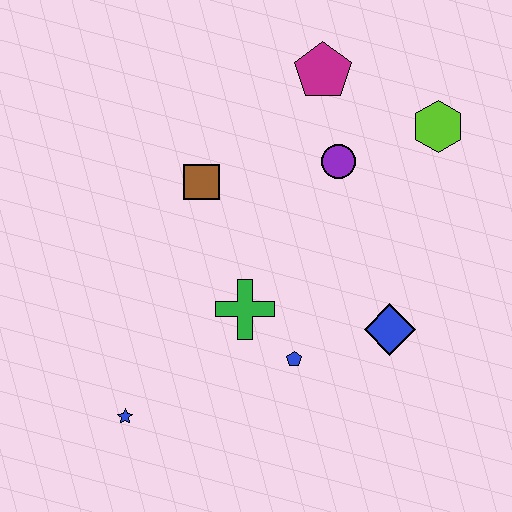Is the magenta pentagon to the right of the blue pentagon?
Yes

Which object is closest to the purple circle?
The magenta pentagon is closest to the purple circle.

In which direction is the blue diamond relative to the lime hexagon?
The blue diamond is below the lime hexagon.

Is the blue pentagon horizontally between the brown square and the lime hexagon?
Yes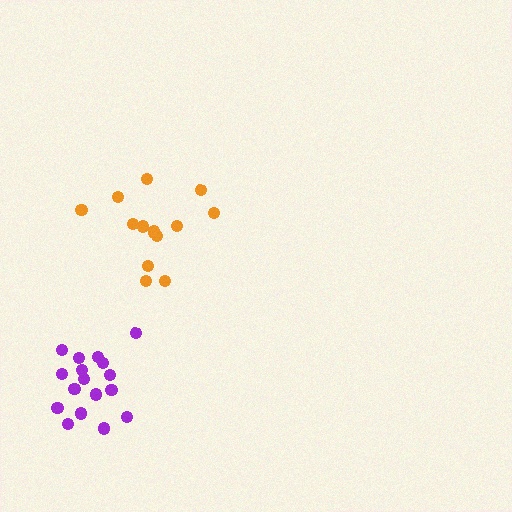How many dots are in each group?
Group 1: 17 dots, Group 2: 14 dots (31 total).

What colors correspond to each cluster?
The clusters are colored: purple, orange.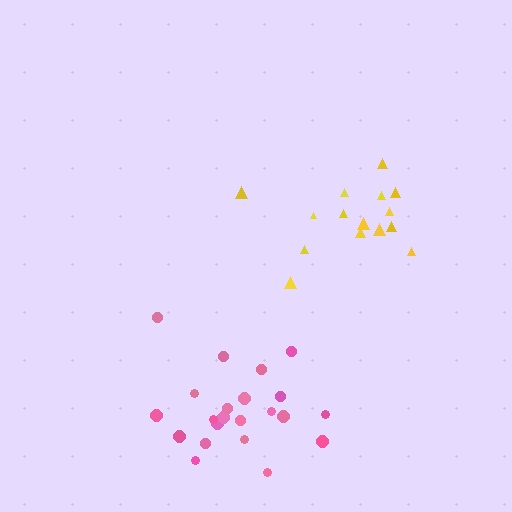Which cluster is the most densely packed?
Pink.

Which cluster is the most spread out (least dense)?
Yellow.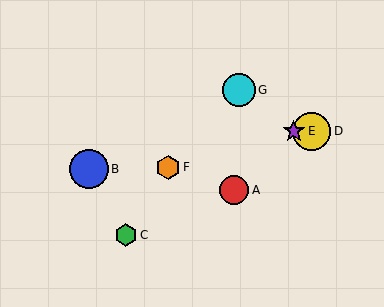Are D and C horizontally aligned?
No, D is at y≈131 and C is at y≈235.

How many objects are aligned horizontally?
2 objects (D, E) are aligned horizontally.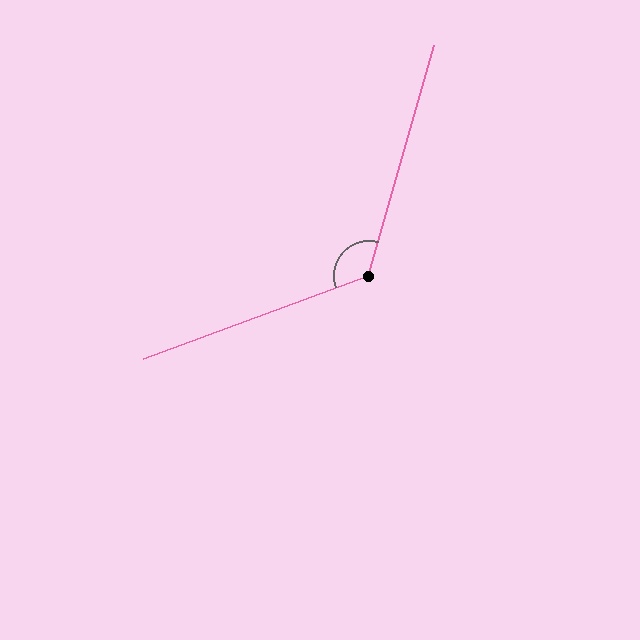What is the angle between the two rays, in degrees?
Approximately 126 degrees.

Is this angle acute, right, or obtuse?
It is obtuse.